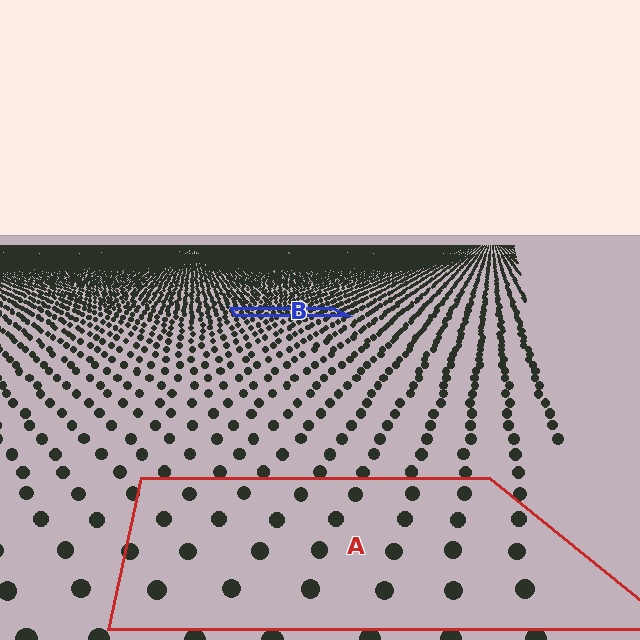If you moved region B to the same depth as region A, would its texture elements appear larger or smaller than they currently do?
They would appear larger. At a closer depth, the same texture elements are projected at a bigger on-screen size.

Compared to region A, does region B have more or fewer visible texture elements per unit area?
Region B has more texture elements per unit area — they are packed more densely because it is farther away.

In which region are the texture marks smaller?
The texture marks are smaller in region B, because it is farther away.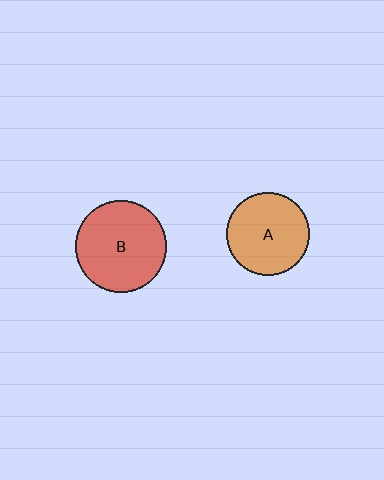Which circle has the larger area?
Circle B (red).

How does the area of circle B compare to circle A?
Approximately 1.2 times.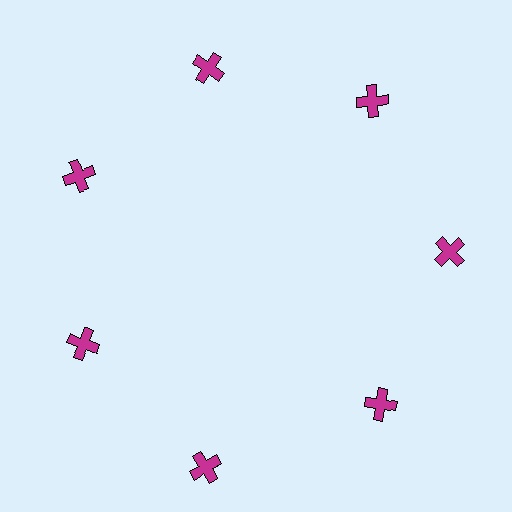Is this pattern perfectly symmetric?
No. The 7 magenta crosses are arranged in a ring, but one element near the 6 o'clock position is pushed outward from the center, breaking the 7-fold rotational symmetry.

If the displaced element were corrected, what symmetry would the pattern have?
It would have 7-fold rotational symmetry — the pattern would map onto itself every 51 degrees.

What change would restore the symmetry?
The symmetry would be restored by moving it inward, back onto the ring so that all 7 crosses sit at equal angles and equal distance from the center.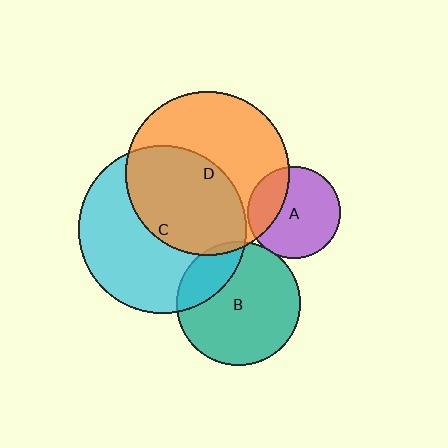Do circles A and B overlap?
Yes.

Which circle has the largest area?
Circle C (cyan).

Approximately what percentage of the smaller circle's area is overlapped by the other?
Approximately 5%.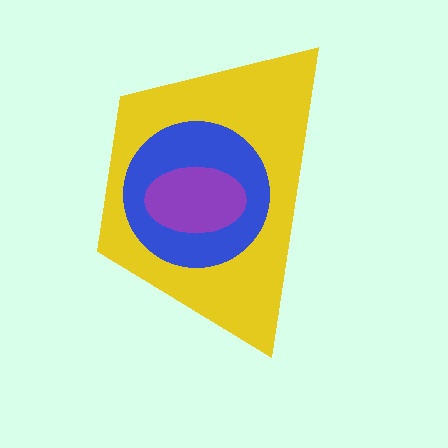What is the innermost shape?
The purple ellipse.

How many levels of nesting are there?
3.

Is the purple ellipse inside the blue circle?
Yes.